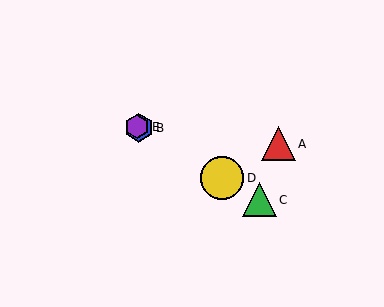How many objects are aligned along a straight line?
4 objects (B, C, D, E) are aligned along a straight line.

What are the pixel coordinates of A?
Object A is at (278, 144).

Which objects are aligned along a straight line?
Objects B, C, D, E are aligned along a straight line.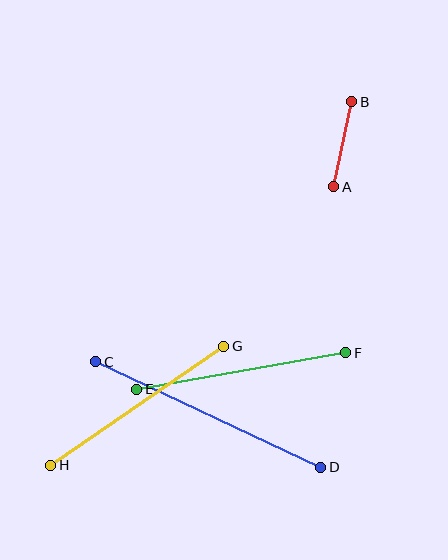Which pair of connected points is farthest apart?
Points C and D are farthest apart.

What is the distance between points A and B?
The distance is approximately 87 pixels.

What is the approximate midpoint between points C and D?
The midpoint is at approximately (208, 414) pixels.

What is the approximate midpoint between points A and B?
The midpoint is at approximately (343, 144) pixels.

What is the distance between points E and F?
The distance is approximately 212 pixels.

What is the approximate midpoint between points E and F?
The midpoint is at approximately (241, 371) pixels.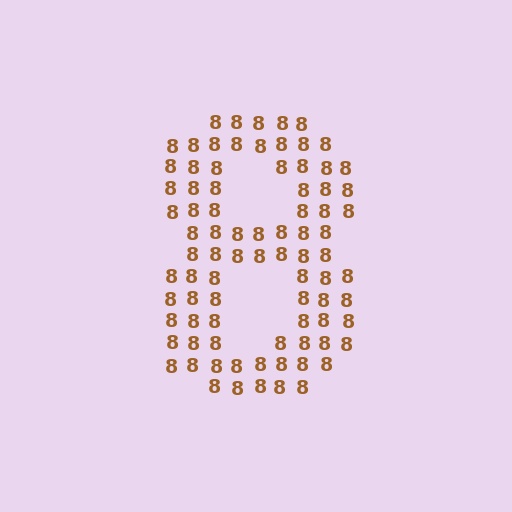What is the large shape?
The large shape is the digit 8.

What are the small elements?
The small elements are digit 8's.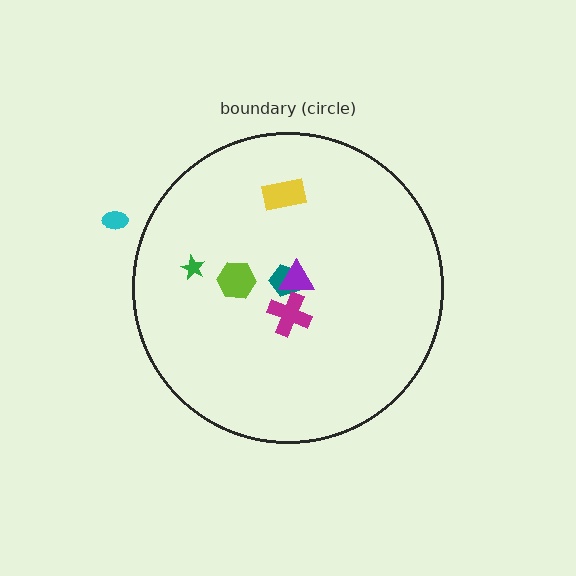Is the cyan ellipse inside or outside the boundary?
Outside.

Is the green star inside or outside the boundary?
Inside.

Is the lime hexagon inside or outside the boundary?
Inside.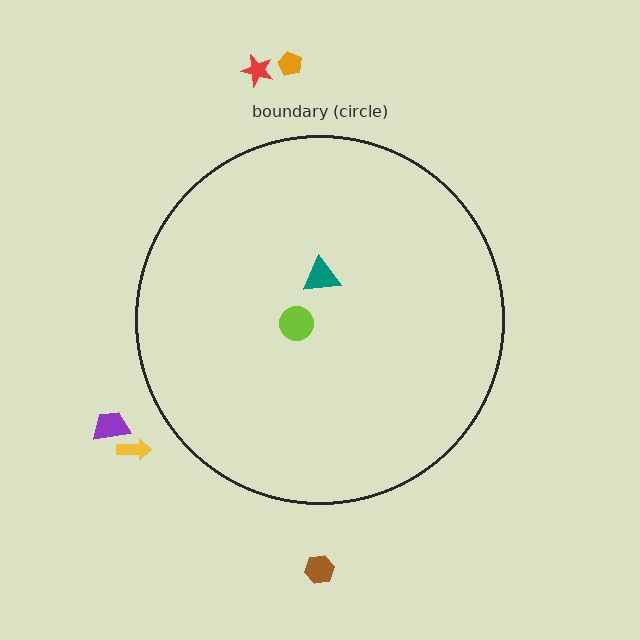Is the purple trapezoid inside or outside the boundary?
Outside.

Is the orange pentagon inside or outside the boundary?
Outside.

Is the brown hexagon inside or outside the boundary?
Outside.